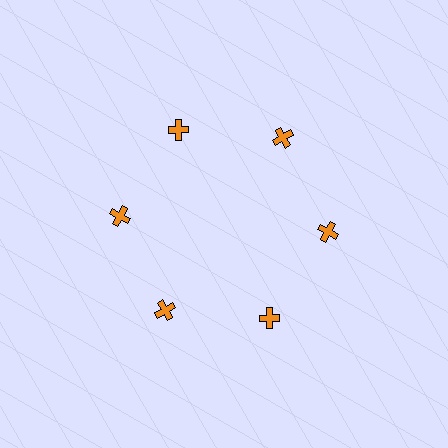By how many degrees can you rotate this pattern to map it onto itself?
The pattern maps onto itself every 60 degrees of rotation.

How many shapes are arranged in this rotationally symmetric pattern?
There are 6 shapes, arranged in 6 groups of 1.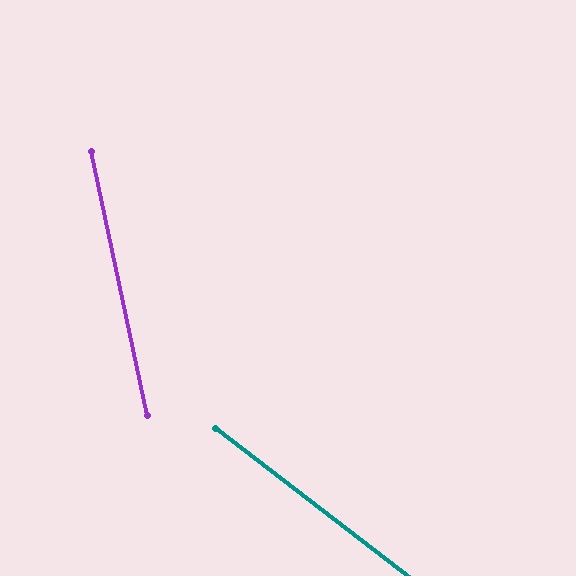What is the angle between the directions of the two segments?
Approximately 41 degrees.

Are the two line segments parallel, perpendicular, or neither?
Neither parallel nor perpendicular — they differ by about 41°.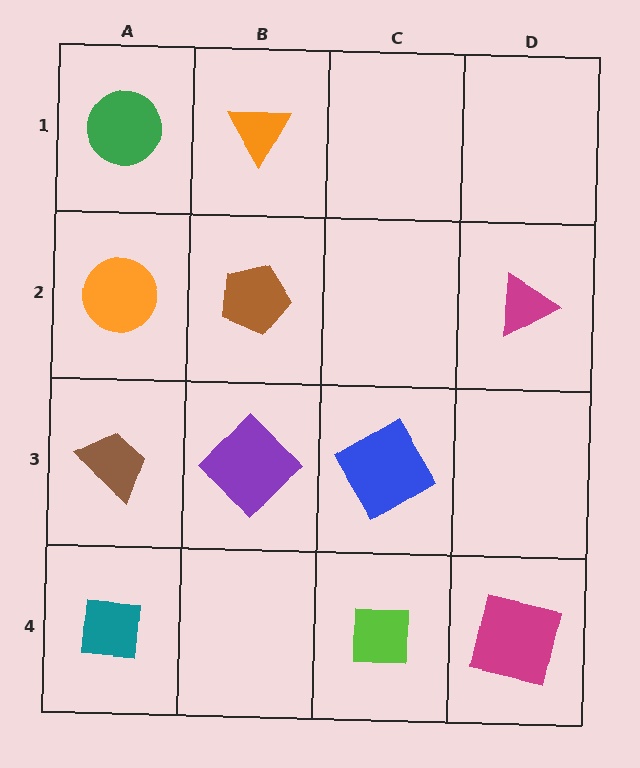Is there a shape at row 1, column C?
No, that cell is empty.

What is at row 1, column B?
An orange triangle.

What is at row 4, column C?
A lime square.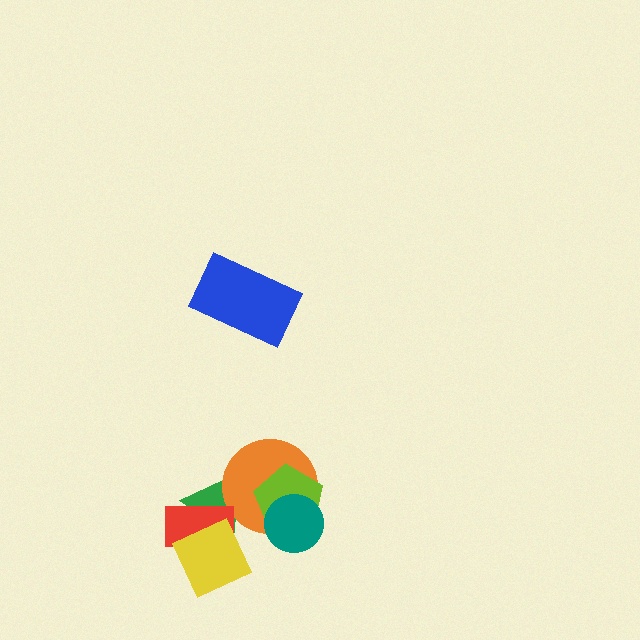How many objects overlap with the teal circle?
2 objects overlap with the teal circle.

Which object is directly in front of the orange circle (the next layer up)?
The lime pentagon is directly in front of the orange circle.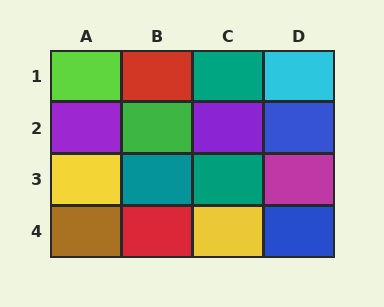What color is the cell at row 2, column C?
Purple.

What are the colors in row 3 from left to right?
Yellow, teal, teal, magenta.